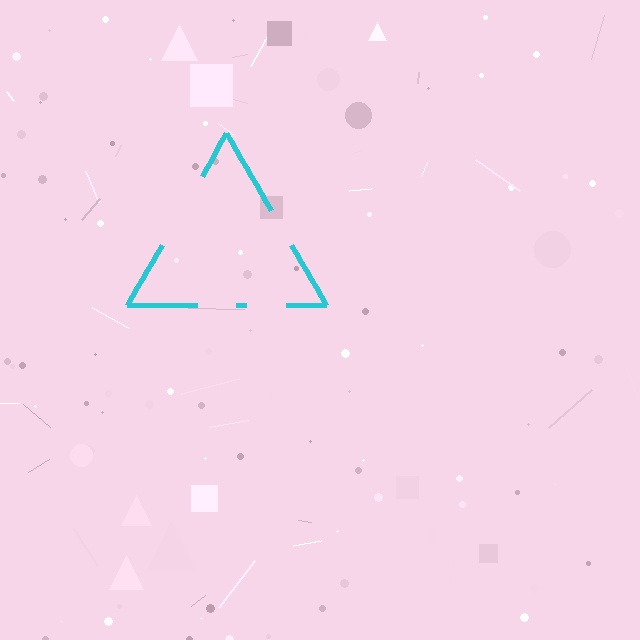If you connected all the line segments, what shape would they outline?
They would outline a triangle.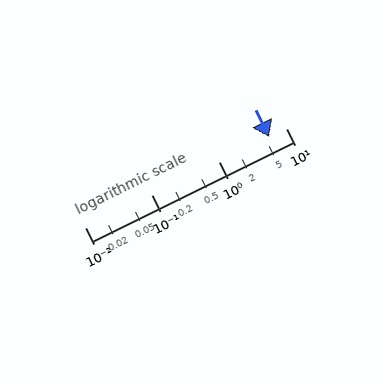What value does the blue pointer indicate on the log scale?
The pointer indicates approximately 5.7.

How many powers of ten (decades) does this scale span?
The scale spans 3 decades, from 0.01 to 10.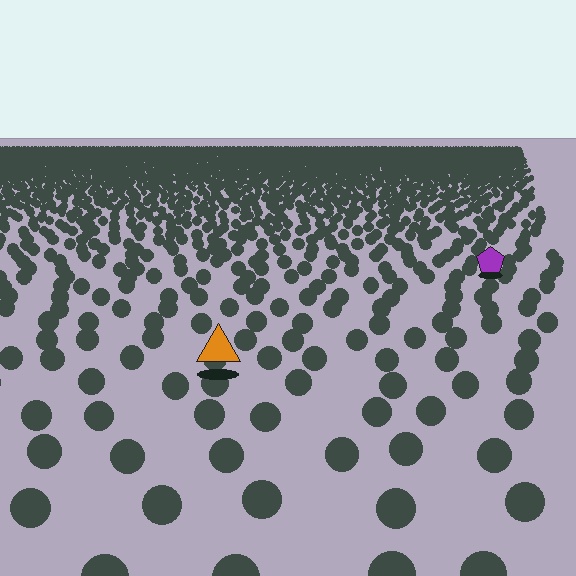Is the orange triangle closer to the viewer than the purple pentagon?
Yes. The orange triangle is closer — you can tell from the texture gradient: the ground texture is coarser near it.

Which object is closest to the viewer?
The orange triangle is closest. The texture marks near it are larger and more spread out.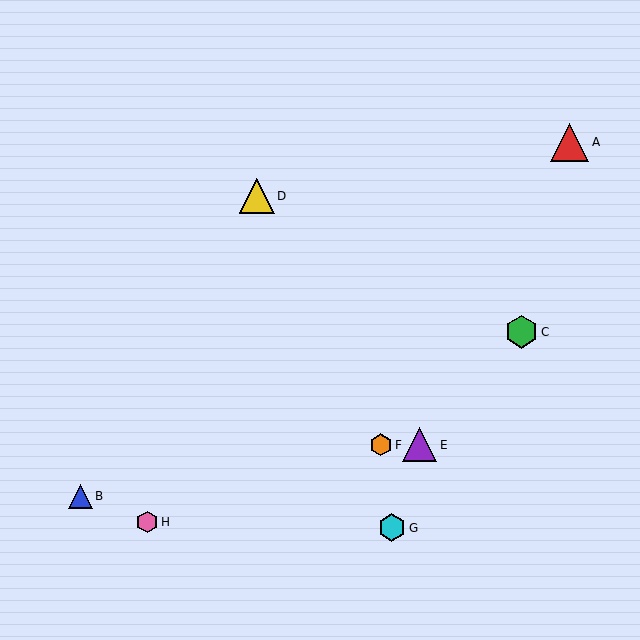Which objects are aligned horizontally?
Objects E, F are aligned horizontally.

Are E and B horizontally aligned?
No, E is at y≈445 and B is at y≈496.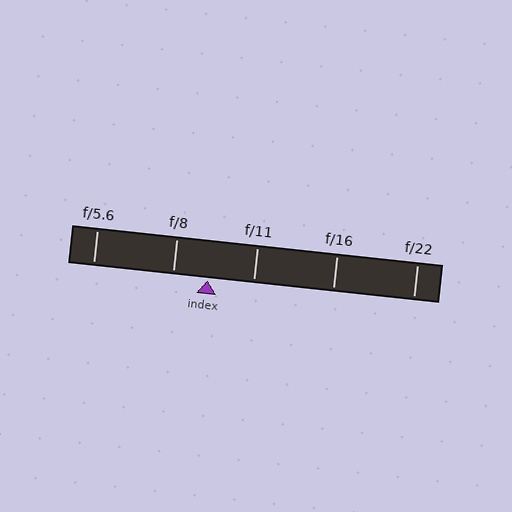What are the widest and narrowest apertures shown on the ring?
The widest aperture shown is f/5.6 and the narrowest is f/22.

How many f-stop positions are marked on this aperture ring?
There are 5 f-stop positions marked.